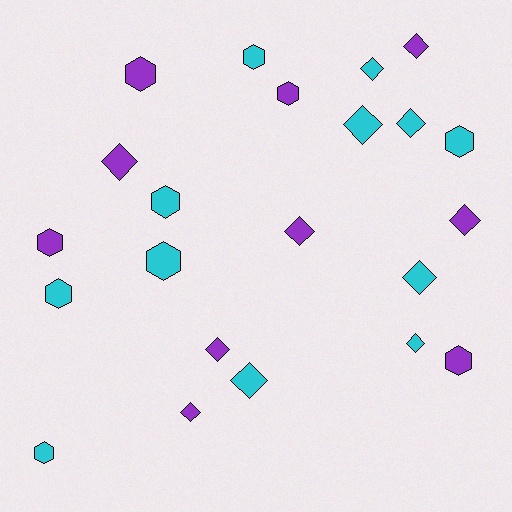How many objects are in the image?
There are 22 objects.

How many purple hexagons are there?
There are 4 purple hexagons.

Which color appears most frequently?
Cyan, with 12 objects.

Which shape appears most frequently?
Diamond, with 12 objects.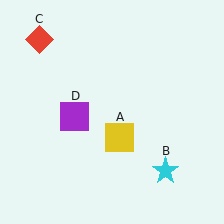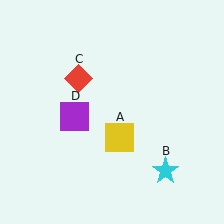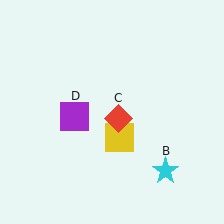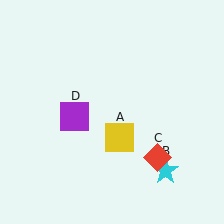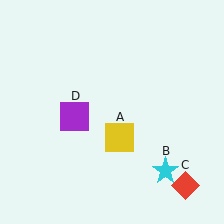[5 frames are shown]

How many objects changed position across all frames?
1 object changed position: red diamond (object C).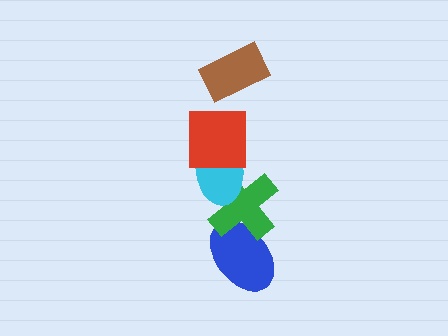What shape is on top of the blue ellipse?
The green cross is on top of the blue ellipse.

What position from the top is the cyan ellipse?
The cyan ellipse is 3rd from the top.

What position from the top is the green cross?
The green cross is 4th from the top.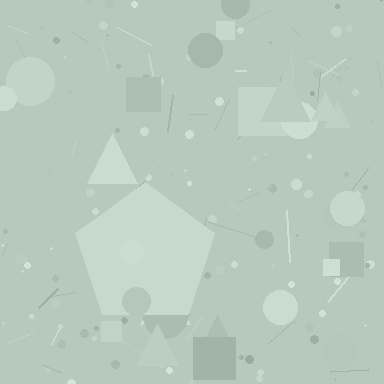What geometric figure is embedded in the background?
A pentagon is embedded in the background.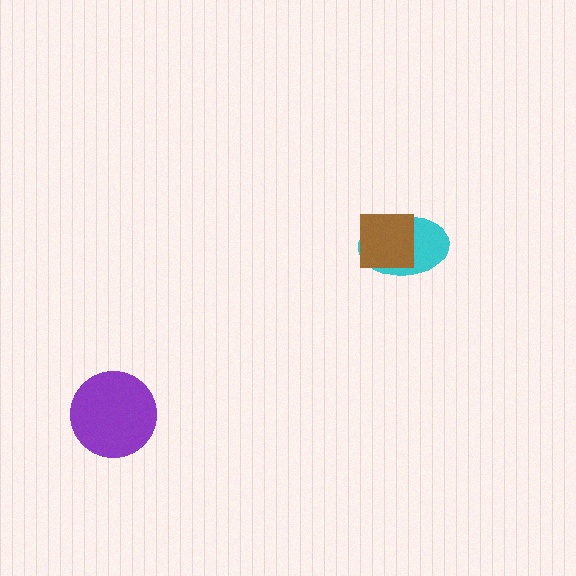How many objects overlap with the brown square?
1 object overlaps with the brown square.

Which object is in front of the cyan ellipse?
The brown square is in front of the cyan ellipse.